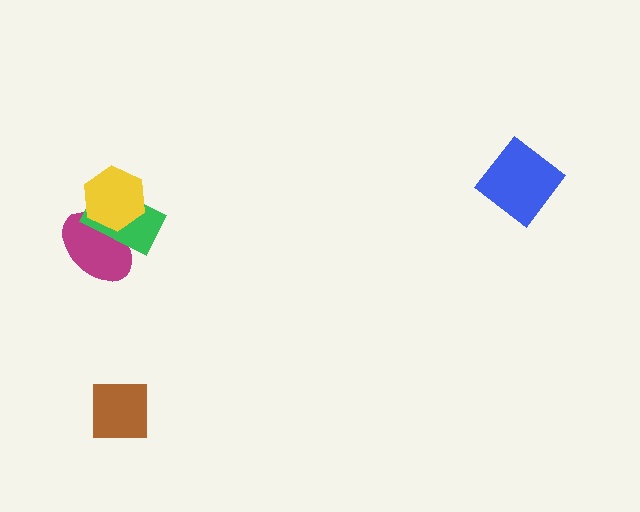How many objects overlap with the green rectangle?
2 objects overlap with the green rectangle.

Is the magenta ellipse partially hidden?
Yes, it is partially covered by another shape.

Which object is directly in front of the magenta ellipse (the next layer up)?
The green rectangle is directly in front of the magenta ellipse.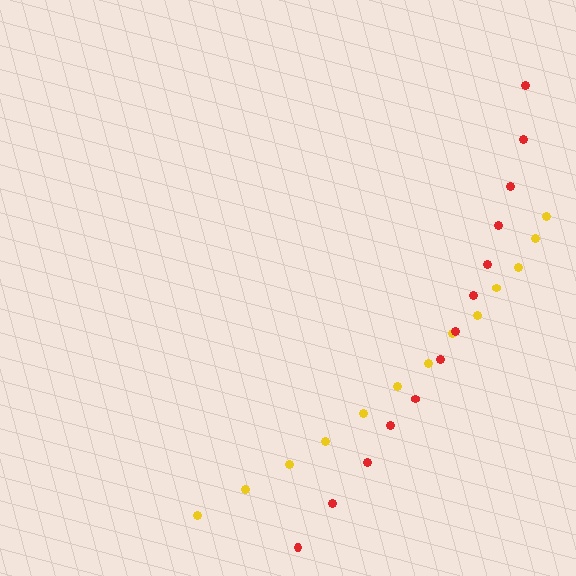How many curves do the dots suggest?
There are 2 distinct paths.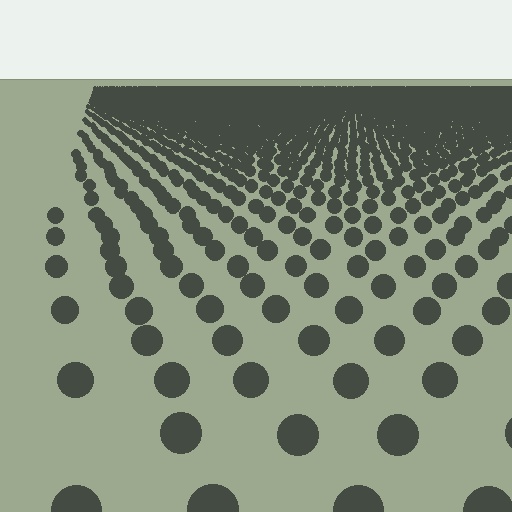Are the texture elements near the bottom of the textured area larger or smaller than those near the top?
Larger. Near the bottom, elements are closer to the viewer and appear at a bigger on-screen size.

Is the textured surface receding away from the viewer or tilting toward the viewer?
The surface is receding away from the viewer. Texture elements get smaller and denser toward the top.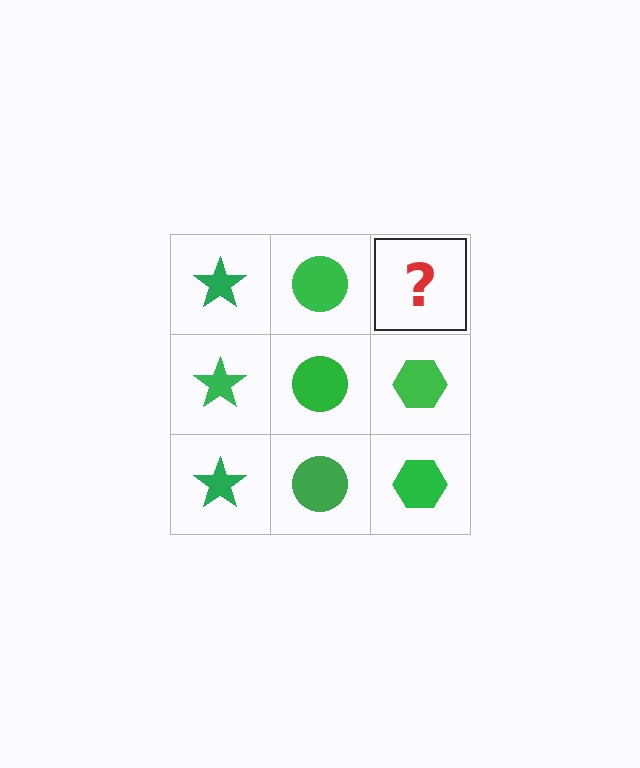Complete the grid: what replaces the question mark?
The question mark should be replaced with a green hexagon.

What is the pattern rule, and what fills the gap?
The rule is that each column has a consistent shape. The gap should be filled with a green hexagon.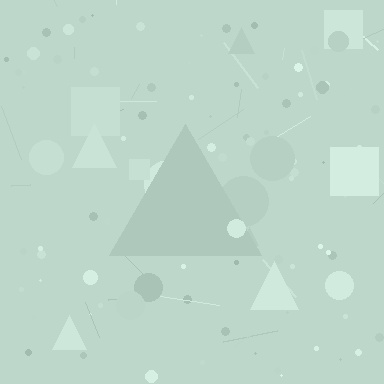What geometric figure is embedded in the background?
A triangle is embedded in the background.